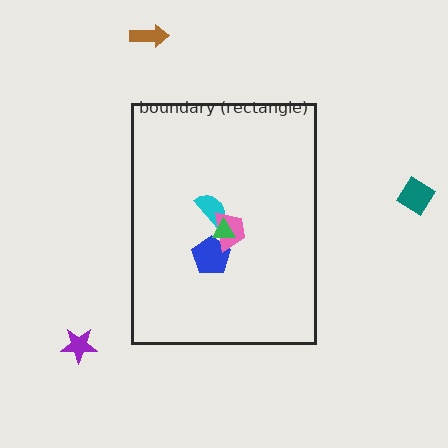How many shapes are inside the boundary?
4 inside, 3 outside.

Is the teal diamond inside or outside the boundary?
Outside.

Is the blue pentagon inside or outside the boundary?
Inside.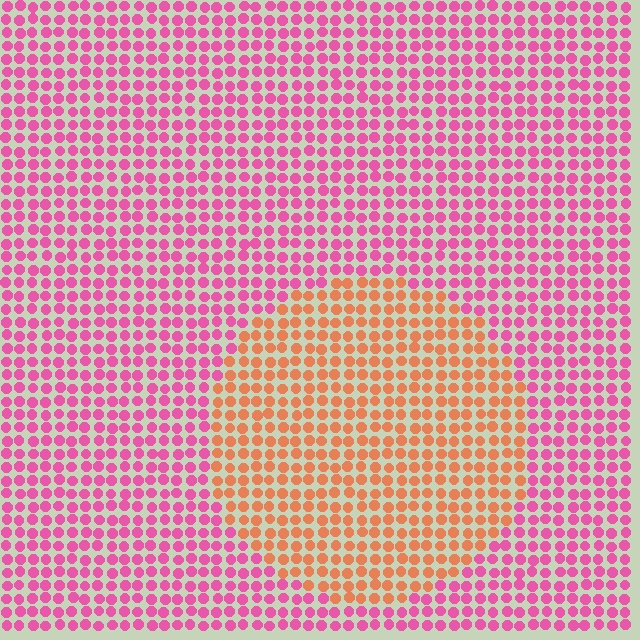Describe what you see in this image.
The image is filled with small pink elements in a uniform arrangement. A circle-shaped region is visible where the elements are tinted to a slightly different hue, forming a subtle color boundary.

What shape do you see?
I see a circle.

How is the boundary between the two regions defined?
The boundary is defined purely by a slight shift in hue (about 51 degrees). Spacing, size, and orientation are identical on both sides.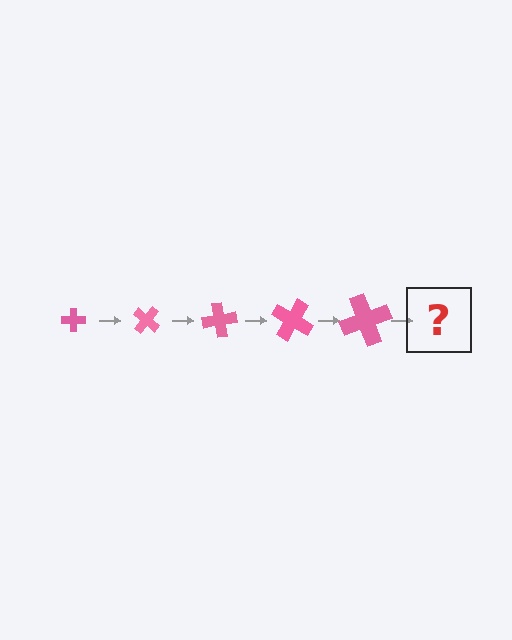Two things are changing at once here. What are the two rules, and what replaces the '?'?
The two rules are that the cross grows larger each step and it rotates 40 degrees each step. The '?' should be a cross, larger than the previous one and rotated 200 degrees from the start.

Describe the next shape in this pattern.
It should be a cross, larger than the previous one and rotated 200 degrees from the start.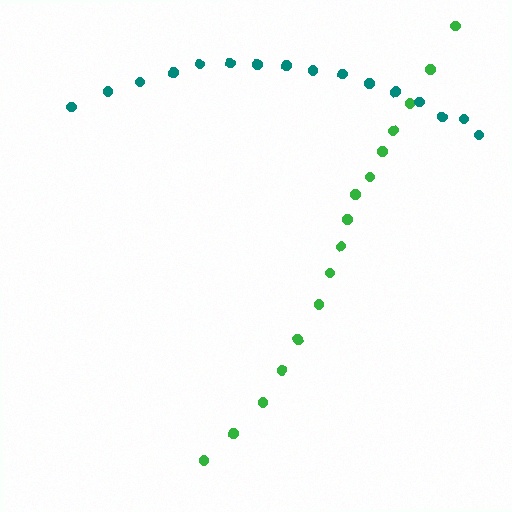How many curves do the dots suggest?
There are 2 distinct paths.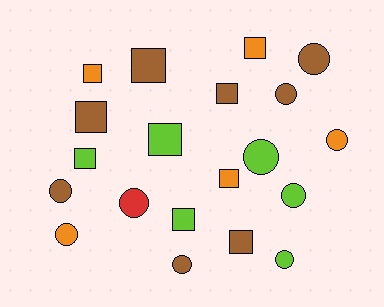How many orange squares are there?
There are 3 orange squares.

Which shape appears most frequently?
Square, with 10 objects.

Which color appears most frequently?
Brown, with 8 objects.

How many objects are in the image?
There are 20 objects.